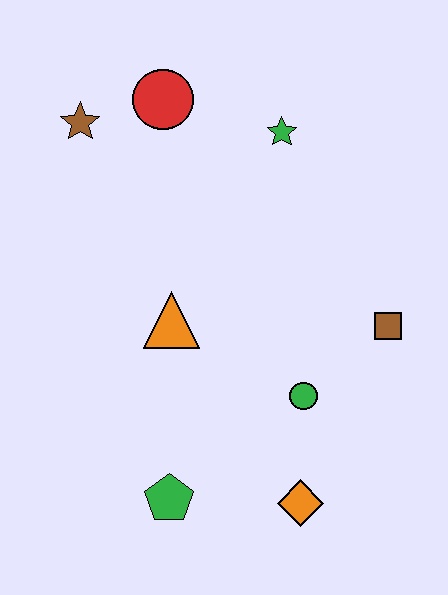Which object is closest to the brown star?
The red circle is closest to the brown star.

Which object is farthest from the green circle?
The brown star is farthest from the green circle.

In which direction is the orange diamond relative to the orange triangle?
The orange diamond is below the orange triangle.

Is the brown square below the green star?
Yes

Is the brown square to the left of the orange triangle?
No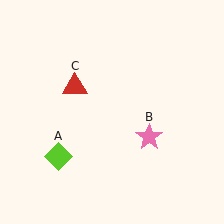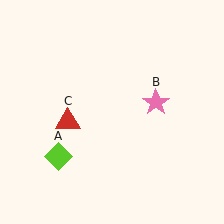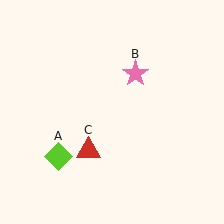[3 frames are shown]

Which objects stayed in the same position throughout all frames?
Lime diamond (object A) remained stationary.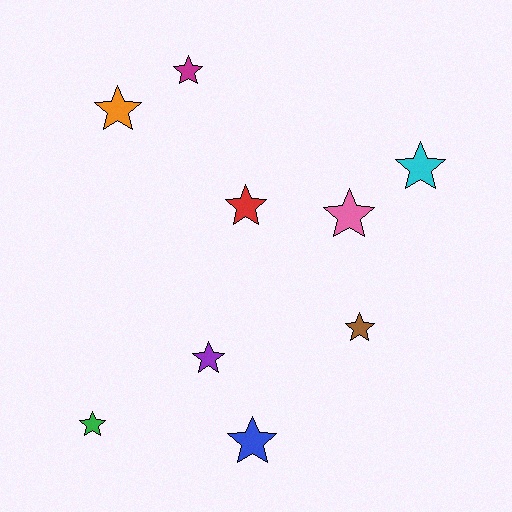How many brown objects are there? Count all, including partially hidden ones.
There is 1 brown object.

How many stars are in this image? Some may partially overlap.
There are 9 stars.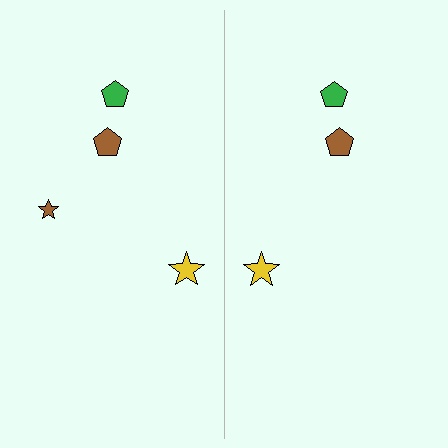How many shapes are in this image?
There are 7 shapes in this image.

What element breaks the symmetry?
A brown star is missing from the right side.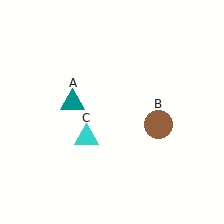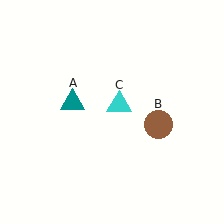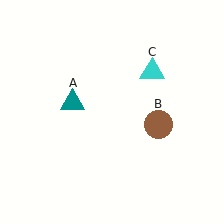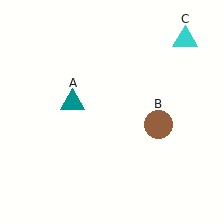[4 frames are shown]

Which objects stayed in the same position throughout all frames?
Teal triangle (object A) and brown circle (object B) remained stationary.